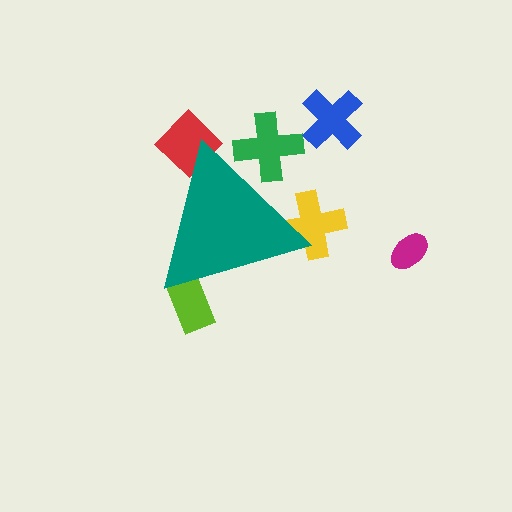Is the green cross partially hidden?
Yes, the green cross is partially hidden behind the teal triangle.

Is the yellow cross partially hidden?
Yes, the yellow cross is partially hidden behind the teal triangle.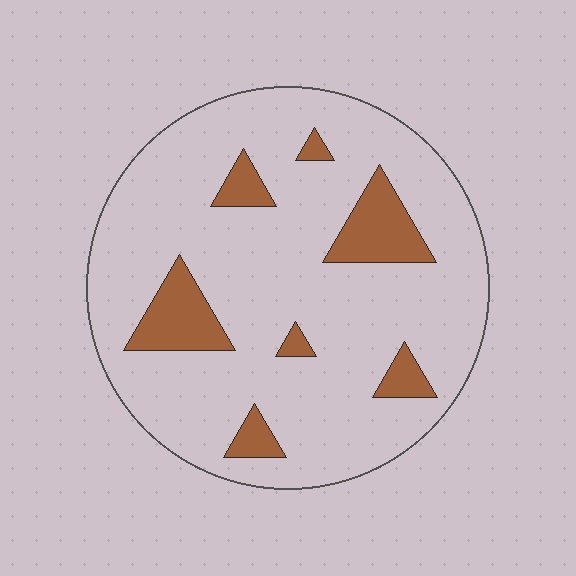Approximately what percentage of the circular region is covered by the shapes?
Approximately 15%.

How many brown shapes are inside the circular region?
7.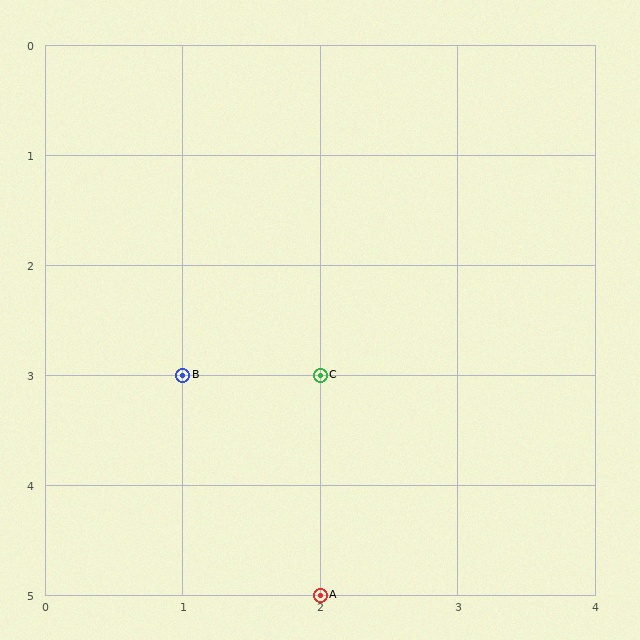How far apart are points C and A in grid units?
Points C and A are 2 rows apart.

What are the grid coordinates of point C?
Point C is at grid coordinates (2, 3).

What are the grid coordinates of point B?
Point B is at grid coordinates (1, 3).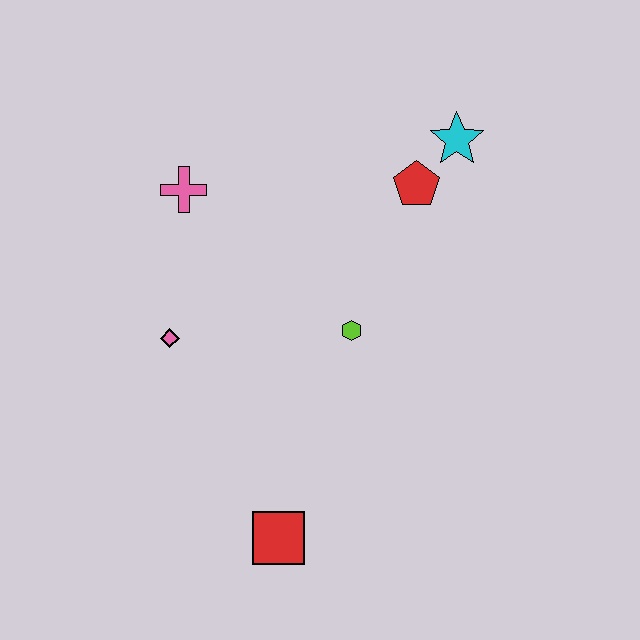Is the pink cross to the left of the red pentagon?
Yes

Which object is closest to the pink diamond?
The pink cross is closest to the pink diamond.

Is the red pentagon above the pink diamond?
Yes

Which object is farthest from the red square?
The cyan star is farthest from the red square.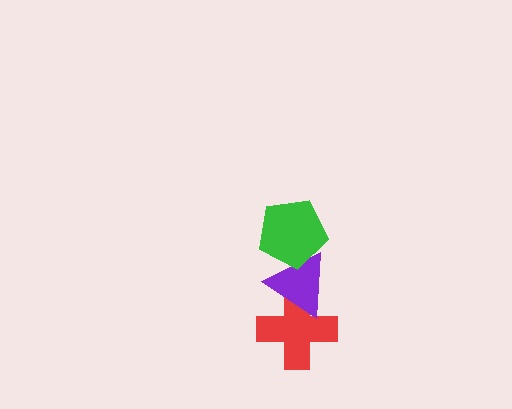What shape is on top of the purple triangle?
The green pentagon is on top of the purple triangle.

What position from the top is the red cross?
The red cross is 3rd from the top.